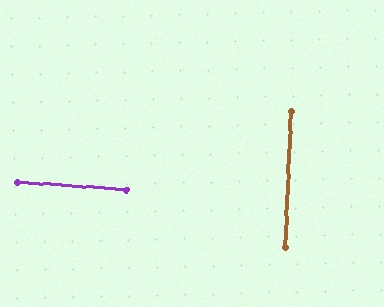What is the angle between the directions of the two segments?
Approximately 88 degrees.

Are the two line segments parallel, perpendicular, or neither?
Perpendicular — they meet at approximately 88°.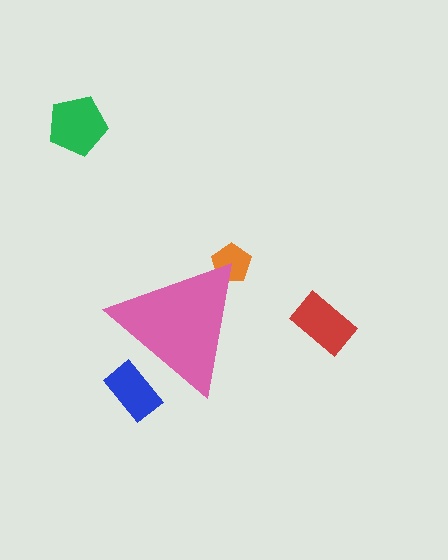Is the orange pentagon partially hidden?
Yes, the orange pentagon is partially hidden behind the pink triangle.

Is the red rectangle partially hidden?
No, the red rectangle is fully visible.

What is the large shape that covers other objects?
A pink triangle.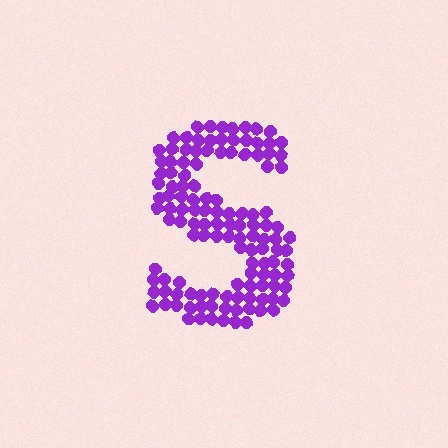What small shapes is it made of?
It is made of small circles.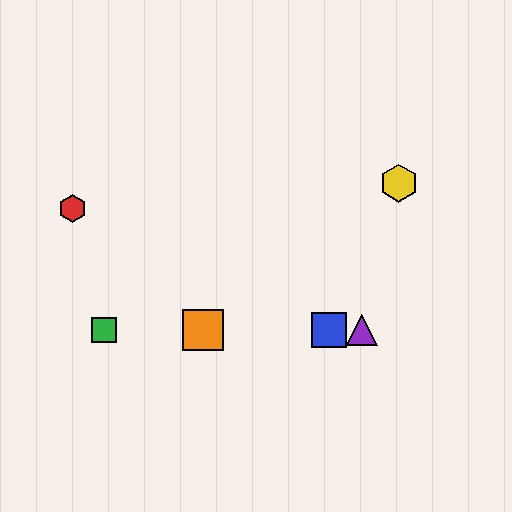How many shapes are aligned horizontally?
4 shapes (the blue square, the green square, the purple triangle, the orange square) are aligned horizontally.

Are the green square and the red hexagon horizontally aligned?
No, the green square is at y≈330 and the red hexagon is at y≈208.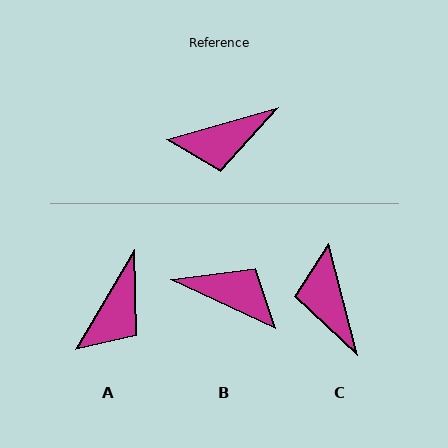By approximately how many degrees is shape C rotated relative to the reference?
Approximately 91 degrees clockwise.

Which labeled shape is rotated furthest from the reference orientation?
B, about 139 degrees away.